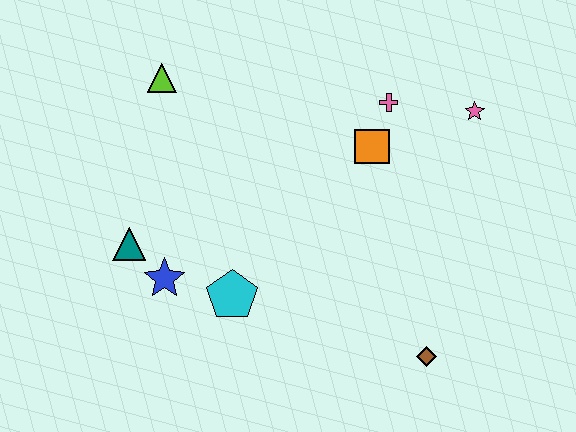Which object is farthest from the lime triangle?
The brown diamond is farthest from the lime triangle.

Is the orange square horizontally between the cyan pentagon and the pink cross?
Yes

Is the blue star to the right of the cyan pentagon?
No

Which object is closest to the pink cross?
The orange square is closest to the pink cross.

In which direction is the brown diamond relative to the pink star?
The brown diamond is below the pink star.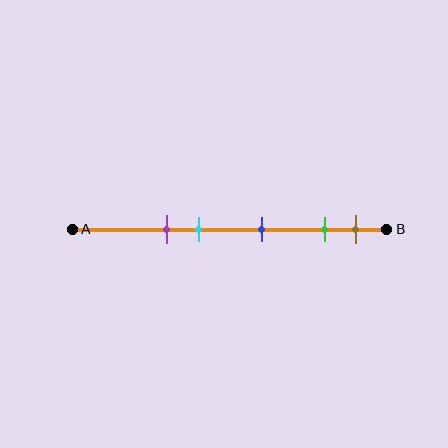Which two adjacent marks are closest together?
The green and brown marks are the closest adjacent pair.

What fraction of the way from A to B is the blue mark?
The blue mark is approximately 60% (0.6) of the way from A to B.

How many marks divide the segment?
There are 5 marks dividing the segment.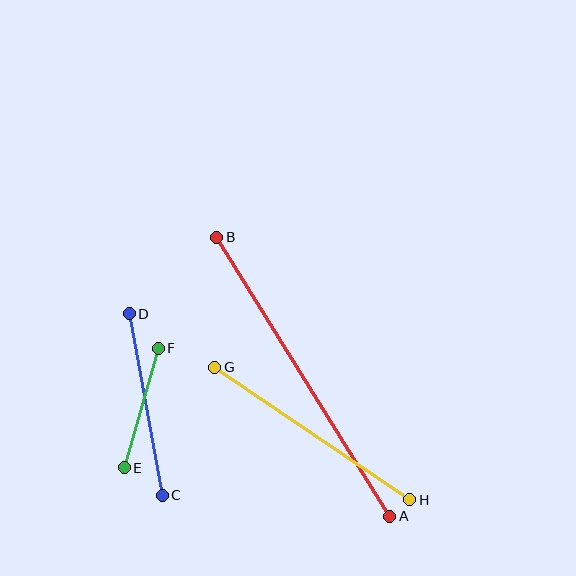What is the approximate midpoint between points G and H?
The midpoint is at approximately (312, 433) pixels.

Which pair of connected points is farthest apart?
Points A and B are farthest apart.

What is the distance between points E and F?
The distance is approximately 124 pixels.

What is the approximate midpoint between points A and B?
The midpoint is at approximately (303, 377) pixels.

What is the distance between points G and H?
The distance is approximately 236 pixels.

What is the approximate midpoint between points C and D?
The midpoint is at approximately (146, 404) pixels.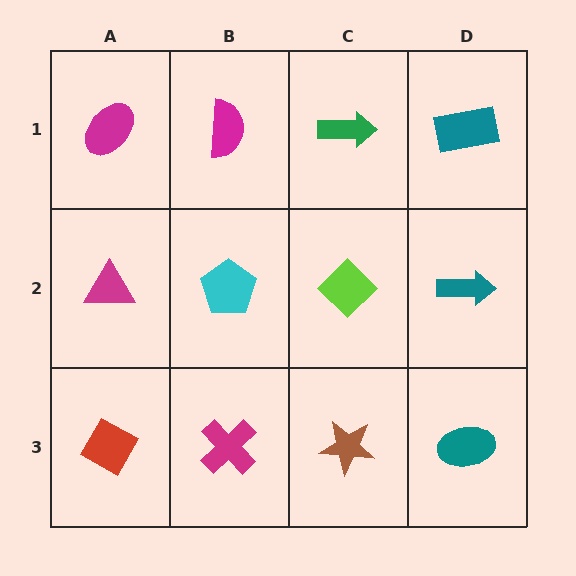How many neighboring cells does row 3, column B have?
3.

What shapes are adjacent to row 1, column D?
A teal arrow (row 2, column D), a green arrow (row 1, column C).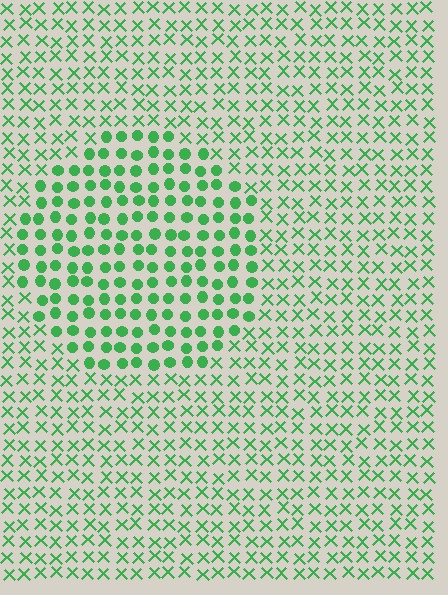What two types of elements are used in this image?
The image uses circles inside the circle region and X marks outside it.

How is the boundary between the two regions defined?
The boundary is defined by a change in element shape: circles inside vs. X marks outside. All elements share the same color and spacing.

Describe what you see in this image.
The image is filled with small green elements arranged in a uniform grid. A circle-shaped region contains circles, while the surrounding area contains X marks. The boundary is defined purely by the change in element shape.